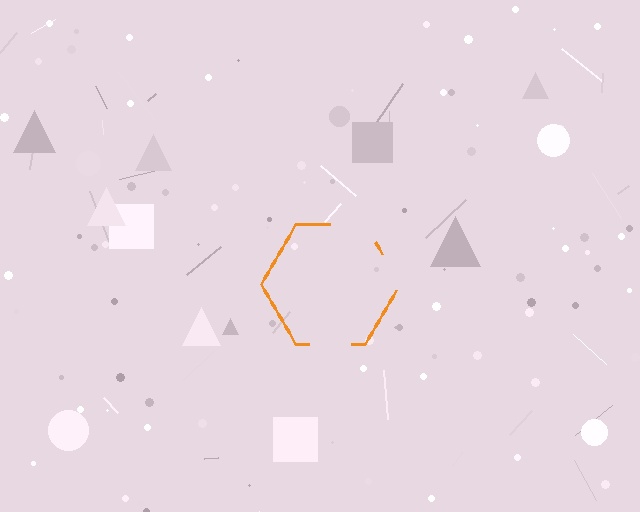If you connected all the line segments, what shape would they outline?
They would outline a hexagon.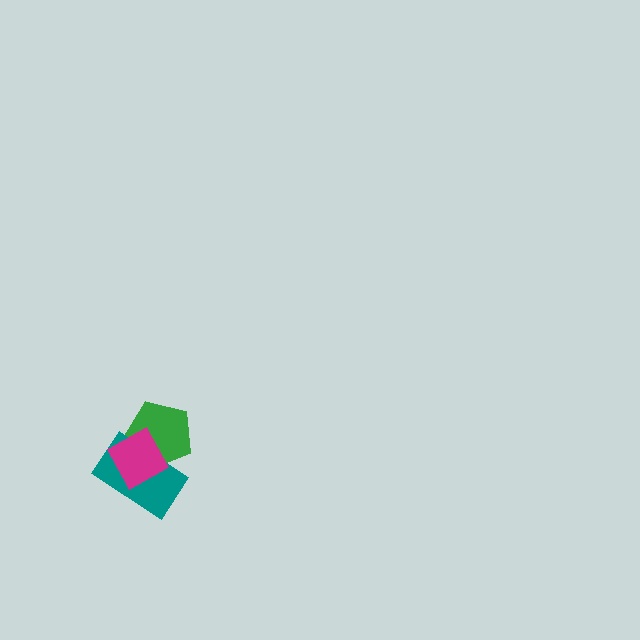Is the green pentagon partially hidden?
Yes, it is partially covered by another shape.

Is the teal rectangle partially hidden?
Yes, it is partially covered by another shape.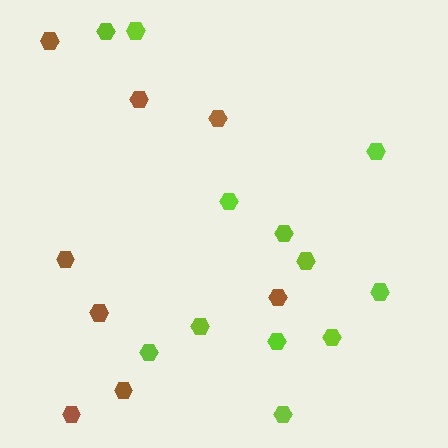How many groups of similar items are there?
There are 2 groups: one group of brown hexagons (8) and one group of lime hexagons (12).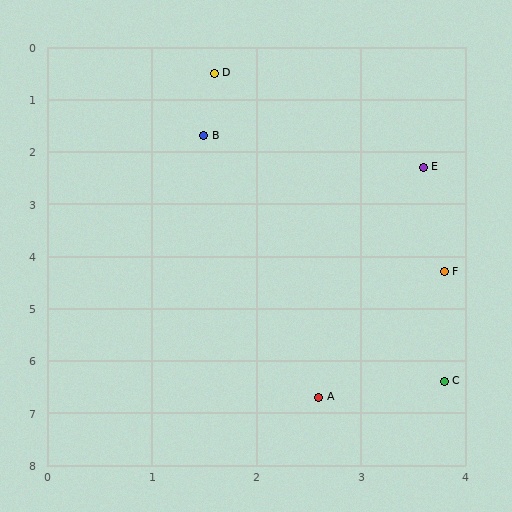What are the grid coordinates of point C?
Point C is at approximately (3.8, 6.4).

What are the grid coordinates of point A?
Point A is at approximately (2.6, 6.7).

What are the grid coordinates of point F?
Point F is at approximately (3.8, 4.3).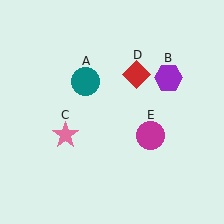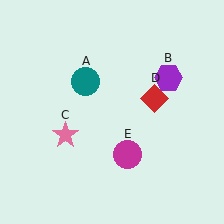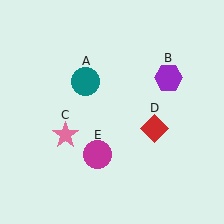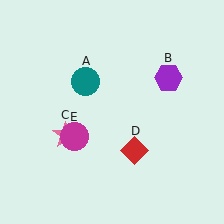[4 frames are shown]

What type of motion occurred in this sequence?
The red diamond (object D), magenta circle (object E) rotated clockwise around the center of the scene.